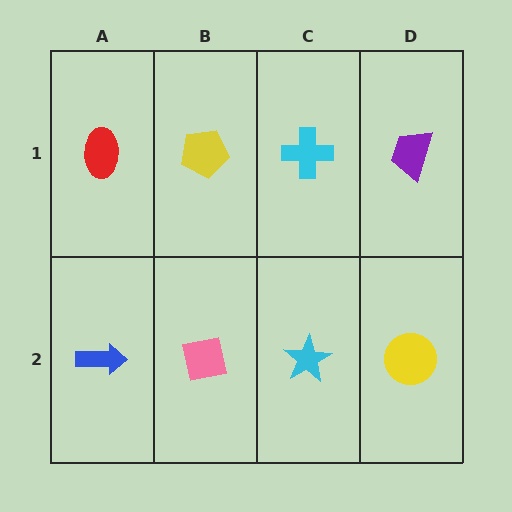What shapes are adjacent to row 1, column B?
A pink square (row 2, column B), a red ellipse (row 1, column A), a cyan cross (row 1, column C).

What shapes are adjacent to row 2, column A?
A red ellipse (row 1, column A), a pink square (row 2, column B).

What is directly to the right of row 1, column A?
A yellow pentagon.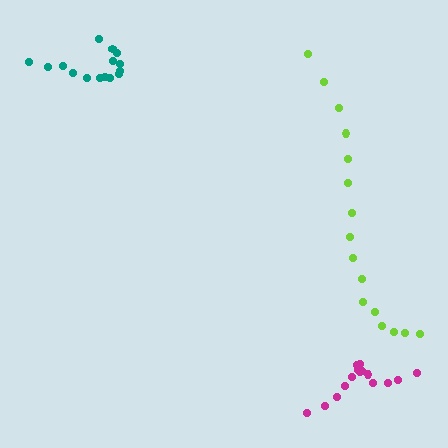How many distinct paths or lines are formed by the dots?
There are 3 distinct paths.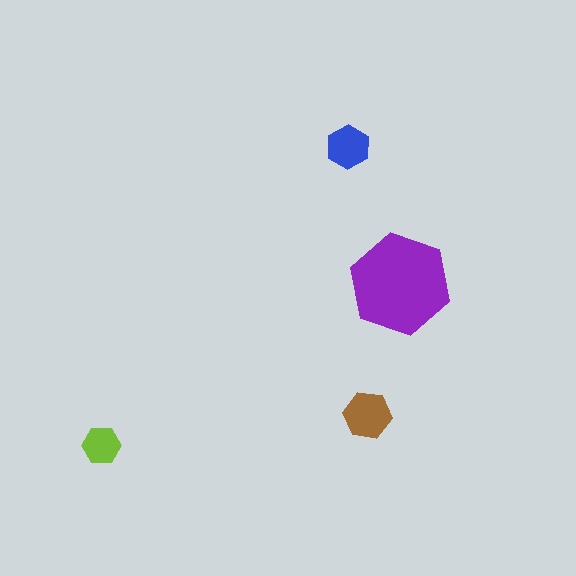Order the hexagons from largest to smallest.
the purple one, the brown one, the blue one, the lime one.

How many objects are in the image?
There are 4 objects in the image.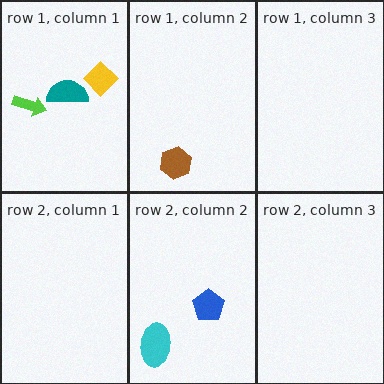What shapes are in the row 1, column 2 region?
The brown hexagon.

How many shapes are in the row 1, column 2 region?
1.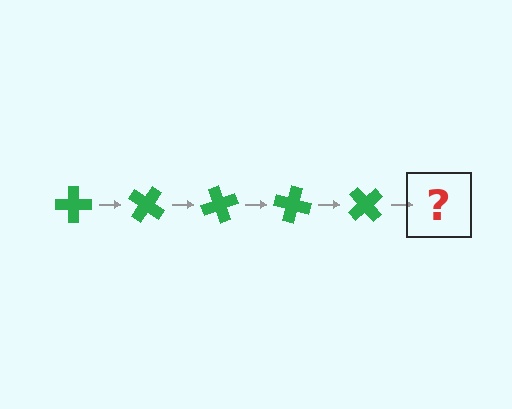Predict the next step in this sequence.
The next step is a green cross rotated 175 degrees.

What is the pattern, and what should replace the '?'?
The pattern is that the cross rotates 35 degrees each step. The '?' should be a green cross rotated 175 degrees.